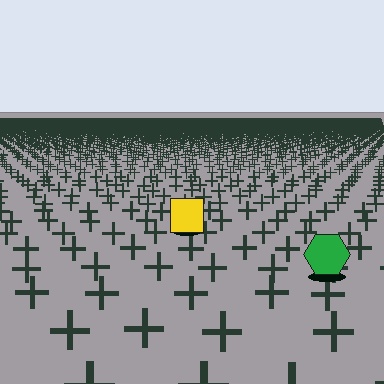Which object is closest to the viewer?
The green hexagon is closest. The texture marks near it are larger and more spread out.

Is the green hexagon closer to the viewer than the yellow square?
Yes. The green hexagon is closer — you can tell from the texture gradient: the ground texture is coarser near it.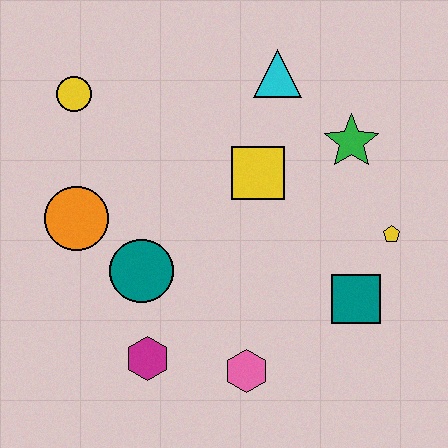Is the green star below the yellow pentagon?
No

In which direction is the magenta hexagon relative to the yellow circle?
The magenta hexagon is below the yellow circle.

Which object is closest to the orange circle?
The teal circle is closest to the orange circle.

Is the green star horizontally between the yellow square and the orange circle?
No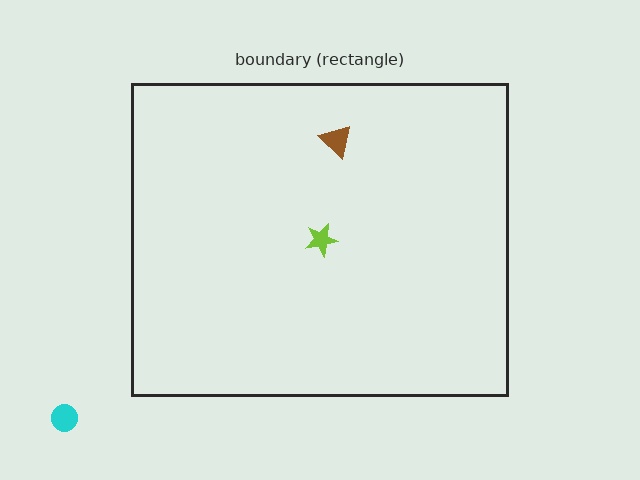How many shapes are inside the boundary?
2 inside, 1 outside.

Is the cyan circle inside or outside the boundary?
Outside.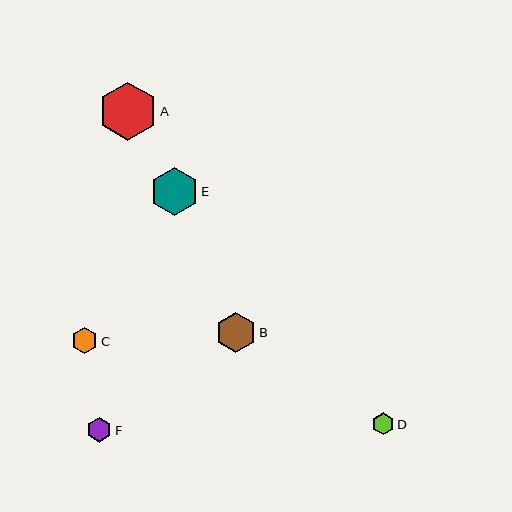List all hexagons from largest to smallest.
From largest to smallest: A, E, B, C, F, D.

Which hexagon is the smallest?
Hexagon D is the smallest with a size of approximately 22 pixels.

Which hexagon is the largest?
Hexagon A is the largest with a size of approximately 58 pixels.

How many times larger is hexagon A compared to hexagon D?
Hexagon A is approximately 2.7 times the size of hexagon D.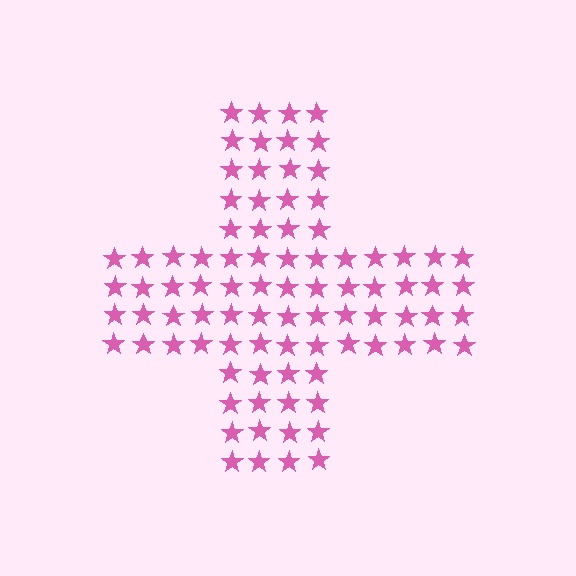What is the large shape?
The large shape is a cross.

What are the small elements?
The small elements are stars.